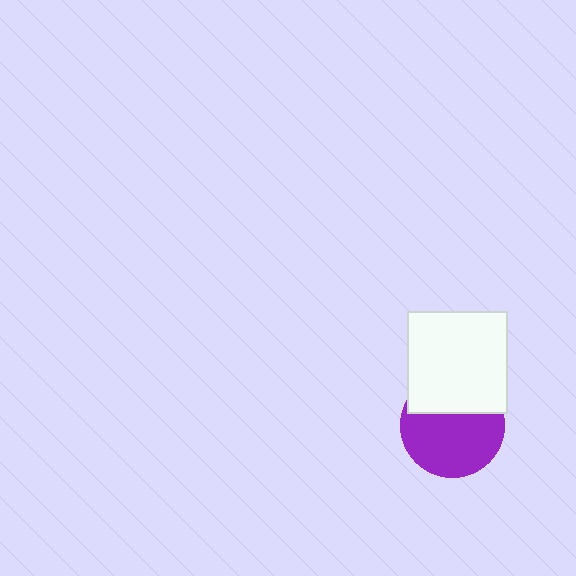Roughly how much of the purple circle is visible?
Most of it is visible (roughly 65%).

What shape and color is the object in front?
The object in front is a white rectangle.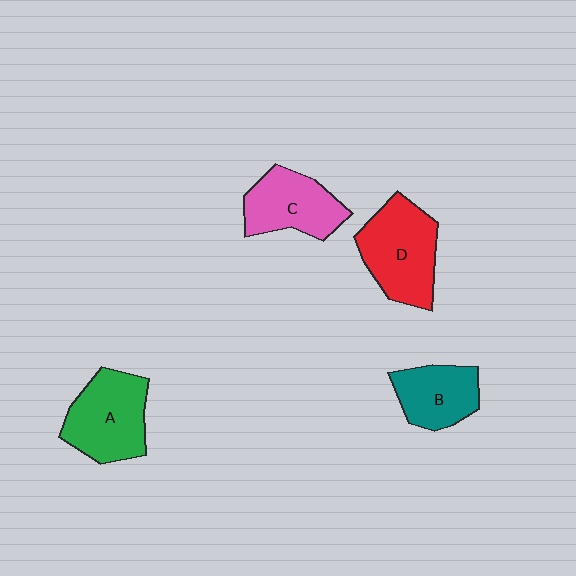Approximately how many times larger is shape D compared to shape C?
Approximately 1.3 times.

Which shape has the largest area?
Shape D (red).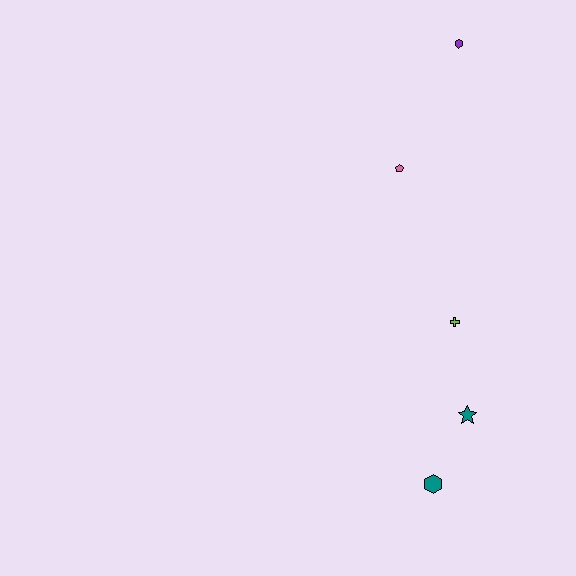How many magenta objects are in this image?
There are no magenta objects.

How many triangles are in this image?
There are no triangles.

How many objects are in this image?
There are 5 objects.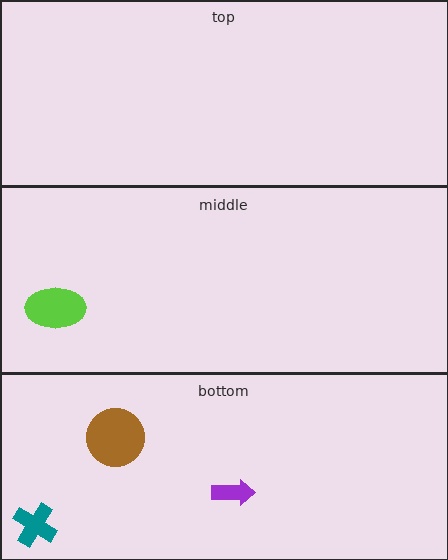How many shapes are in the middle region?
1.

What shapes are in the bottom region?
The purple arrow, the brown circle, the teal cross.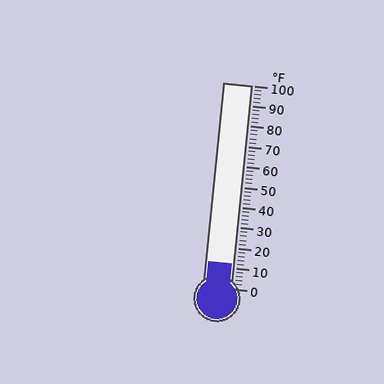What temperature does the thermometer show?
The thermometer shows approximately 12°F.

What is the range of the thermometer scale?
The thermometer scale ranges from 0°F to 100°F.